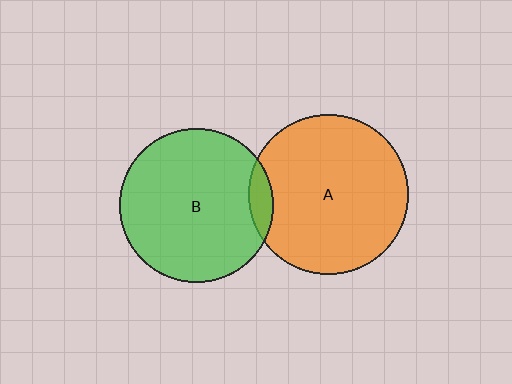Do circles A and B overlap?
Yes.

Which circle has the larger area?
Circle A (orange).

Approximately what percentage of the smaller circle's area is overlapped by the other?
Approximately 10%.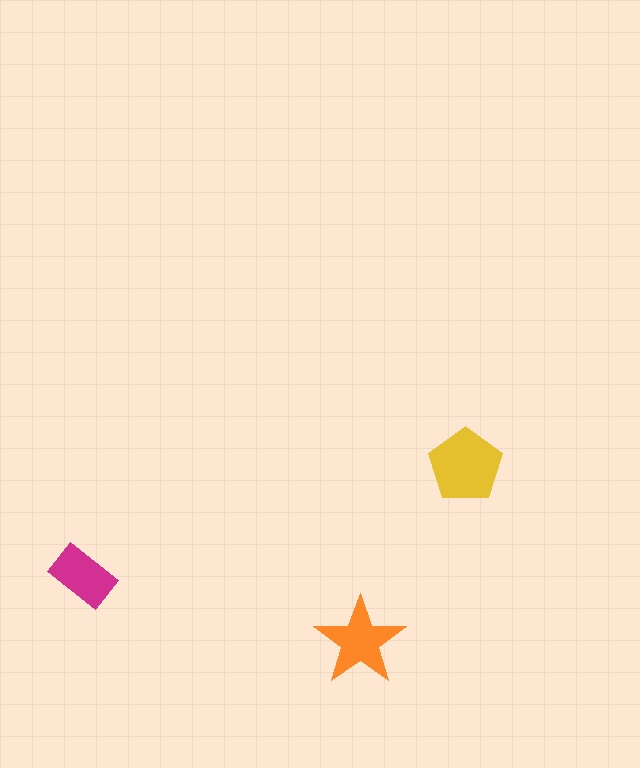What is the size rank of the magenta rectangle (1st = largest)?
3rd.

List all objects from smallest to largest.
The magenta rectangle, the orange star, the yellow pentagon.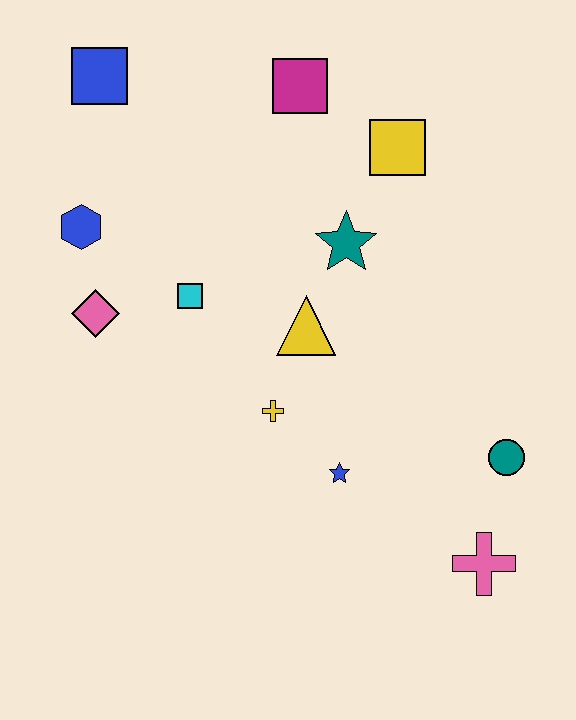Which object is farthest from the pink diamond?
The pink cross is farthest from the pink diamond.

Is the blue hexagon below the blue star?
No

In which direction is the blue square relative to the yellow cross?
The blue square is above the yellow cross.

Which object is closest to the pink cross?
The teal circle is closest to the pink cross.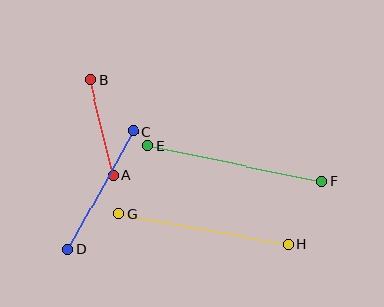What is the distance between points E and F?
The distance is approximately 177 pixels.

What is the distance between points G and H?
The distance is approximately 172 pixels.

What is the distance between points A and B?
The distance is approximately 99 pixels.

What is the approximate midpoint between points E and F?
The midpoint is at approximately (235, 163) pixels.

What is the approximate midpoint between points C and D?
The midpoint is at approximately (101, 190) pixels.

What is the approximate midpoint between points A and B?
The midpoint is at approximately (102, 128) pixels.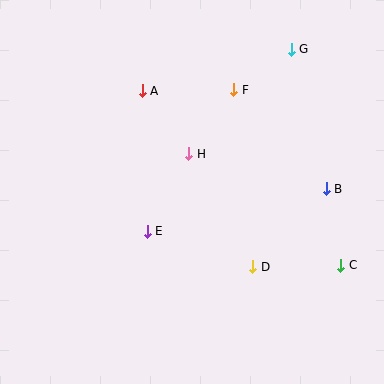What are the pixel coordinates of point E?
Point E is at (147, 231).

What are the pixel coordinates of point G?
Point G is at (291, 49).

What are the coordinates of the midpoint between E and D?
The midpoint between E and D is at (200, 249).